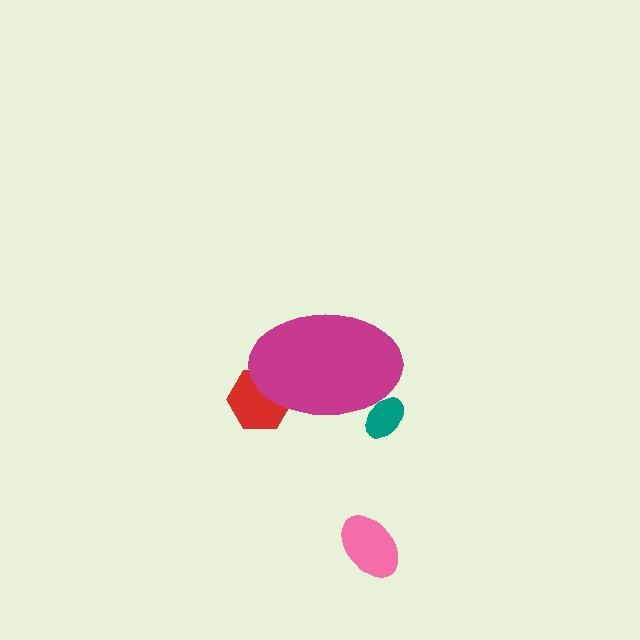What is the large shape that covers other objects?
A magenta ellipse.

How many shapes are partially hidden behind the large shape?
2 shapes are partially hidden.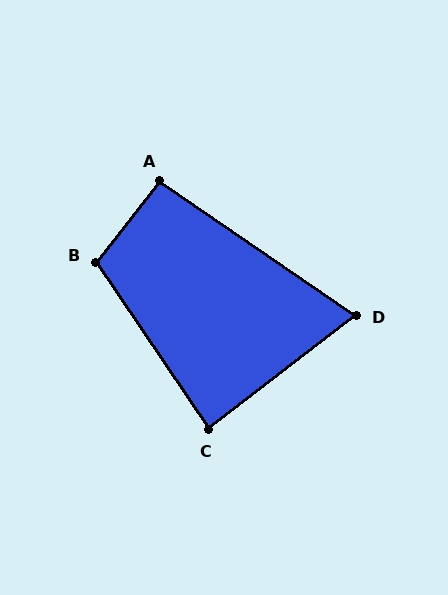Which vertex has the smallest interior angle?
D, at approximately 72 degrees.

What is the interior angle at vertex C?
Approximately 86 degrees (approximately right).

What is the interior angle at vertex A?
Approximately 94 degrees (approximately right).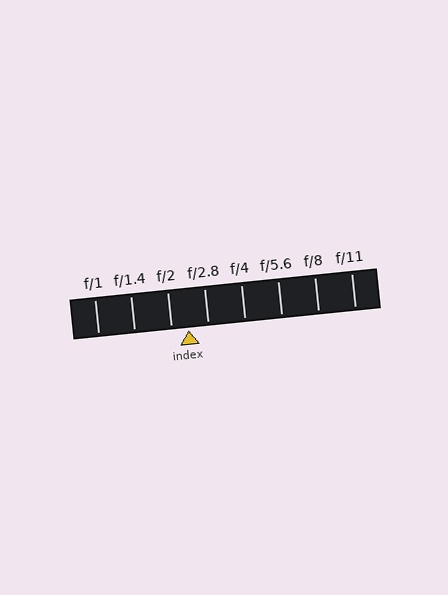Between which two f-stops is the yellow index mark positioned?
The index mark is between f/2 and f/2.8.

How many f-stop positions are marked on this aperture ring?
There are 8 f-stop positions marked.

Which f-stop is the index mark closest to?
The index mark is closest to f/2.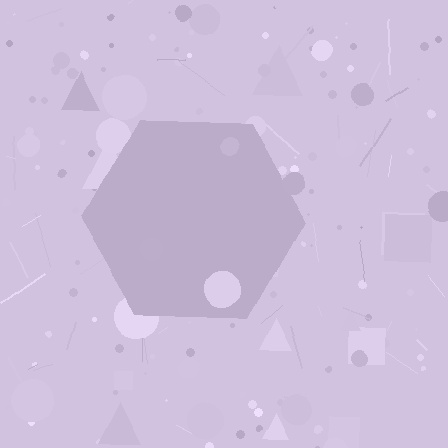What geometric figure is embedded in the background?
A hexagon is embedded in the background.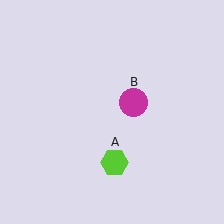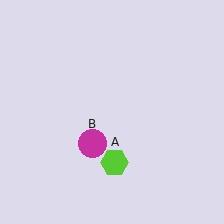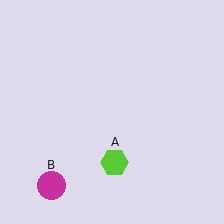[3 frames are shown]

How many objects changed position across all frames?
1 object changed position: magenta circle (object B).